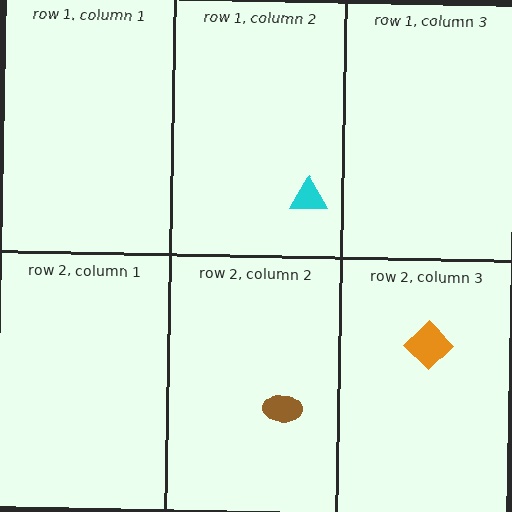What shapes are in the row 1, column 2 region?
The cyan triangle.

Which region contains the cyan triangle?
The row 1, column 2 region.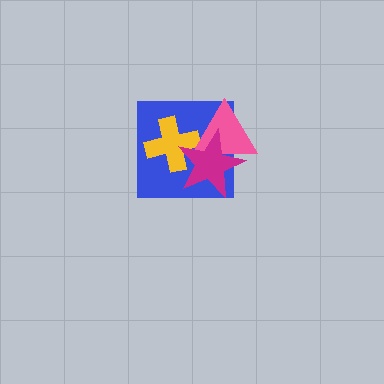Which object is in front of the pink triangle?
The magenta star is in front of the pink triangle.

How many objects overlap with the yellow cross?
3 objects overlap with the yellow cross.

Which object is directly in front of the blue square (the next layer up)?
The yellow cross is directly in front of the blue square.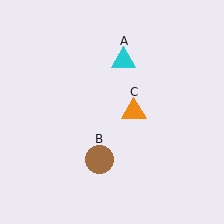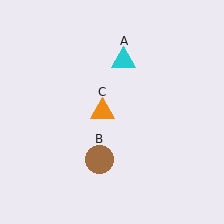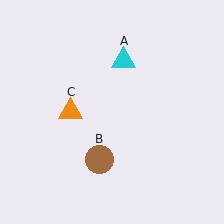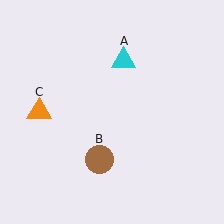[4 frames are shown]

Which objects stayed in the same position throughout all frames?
Cyan triangle (object A) and brown circle (object B) remained stationary.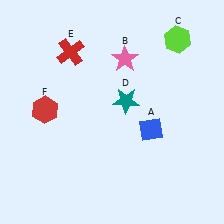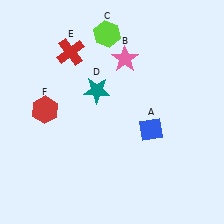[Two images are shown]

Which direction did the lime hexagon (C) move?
The lime hexagon (C) moved left.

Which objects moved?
The objects that moved are: the lime hexagon (C), the teal star (D).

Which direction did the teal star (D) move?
The teal star (D) moved left.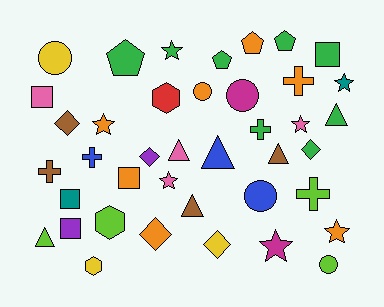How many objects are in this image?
There are 40 objects.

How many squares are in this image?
There are 5 squares.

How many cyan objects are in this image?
There are no cyan objects.